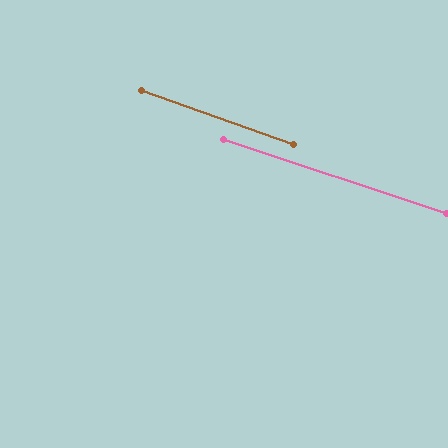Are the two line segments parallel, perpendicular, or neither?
Parallel — their directions differ by only 1.3°.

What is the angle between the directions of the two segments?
Approximately 1 degree.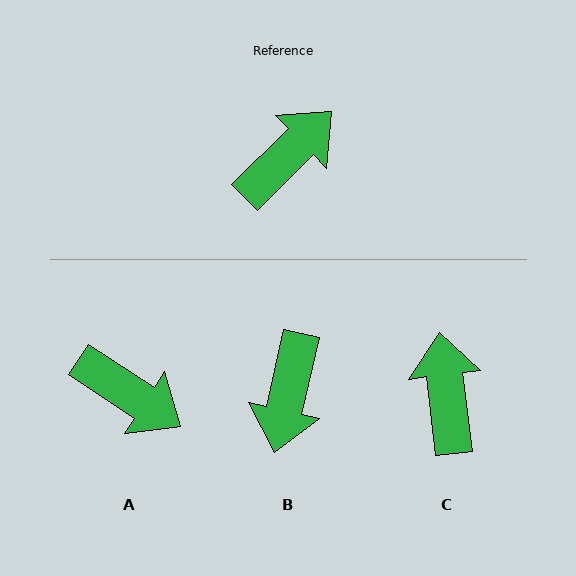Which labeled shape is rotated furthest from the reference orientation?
B, about 147 degrees away.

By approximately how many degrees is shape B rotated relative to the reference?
Approximately 147 degrees clockwise.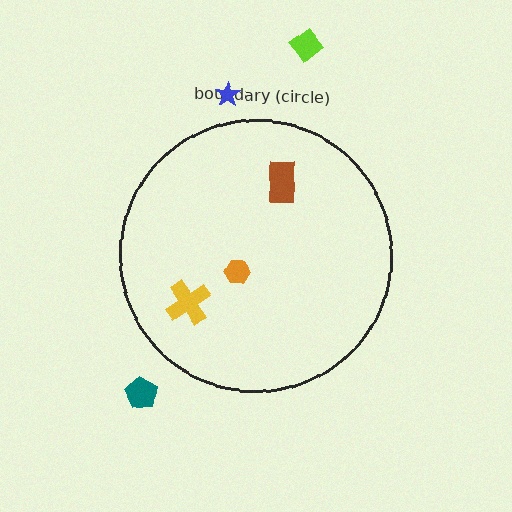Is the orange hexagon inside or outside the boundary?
Inside.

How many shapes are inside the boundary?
3 inside, 3 outside.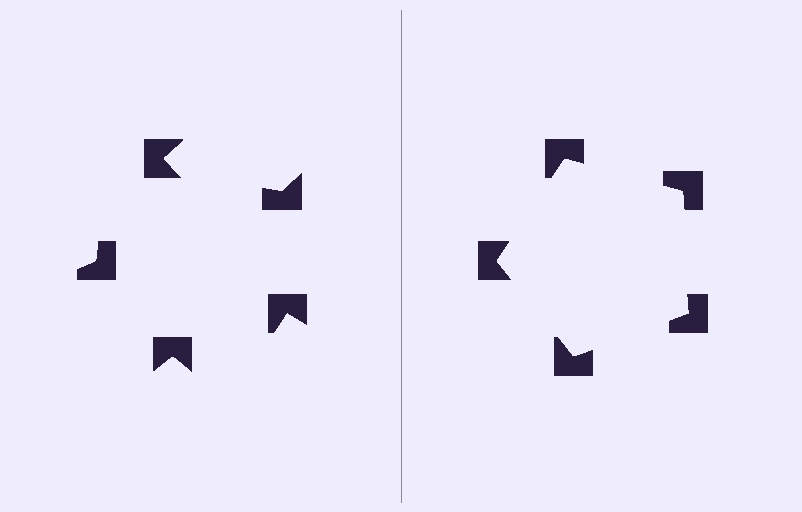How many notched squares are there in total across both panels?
10 — 5 on each side.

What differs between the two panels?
The notched squares are positioned identically on both sides; only the wedge orientations differ. On the right they align to a pentagon; on the left they are misaligned.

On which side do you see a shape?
An illusory pentagon appears on the right side. On the left side the wedge cuts are rotated, so no coherent shape forms.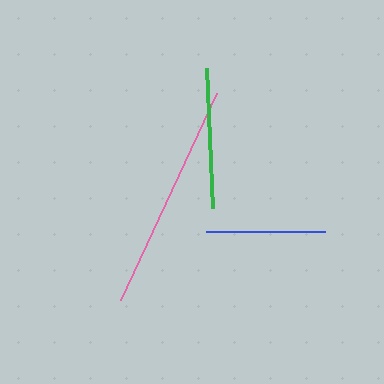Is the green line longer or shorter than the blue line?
The green line is longer than the blue line.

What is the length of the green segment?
The green segment is approximately 140 pixels long.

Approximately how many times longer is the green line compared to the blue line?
The green line is approximately 1.2 times the length of the blue line.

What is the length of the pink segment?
The pink segment is approximately 228 pixels long.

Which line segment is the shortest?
The blue line is the shortest at approximately 119 pixels.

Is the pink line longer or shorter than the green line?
The pink line is longer than the green line.